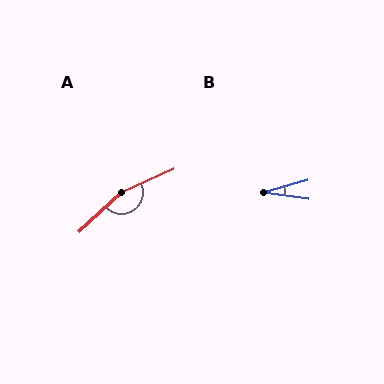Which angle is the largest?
A, at approximately 161 degrees.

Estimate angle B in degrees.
Approximately 24 degrees.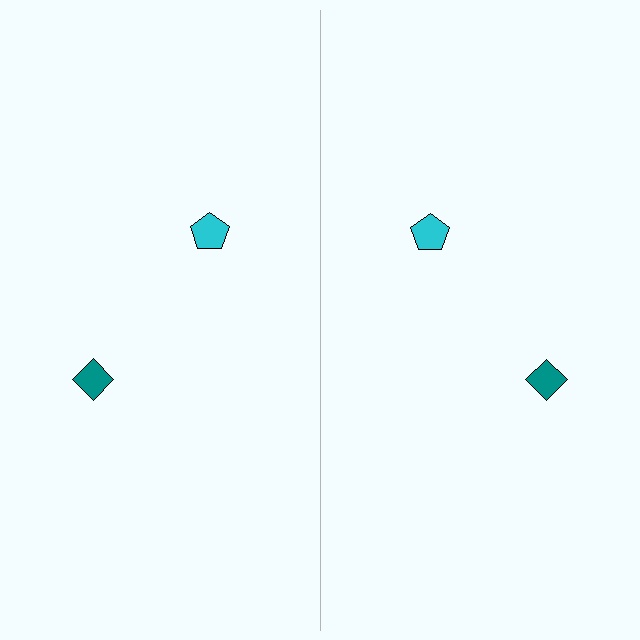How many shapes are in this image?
There are 4 shapes in this image.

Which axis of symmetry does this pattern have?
The pattern has a vertical axis of symmetry running through the center of the image.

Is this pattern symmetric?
Yes, this pattern has bilateral (reflection) symmetry.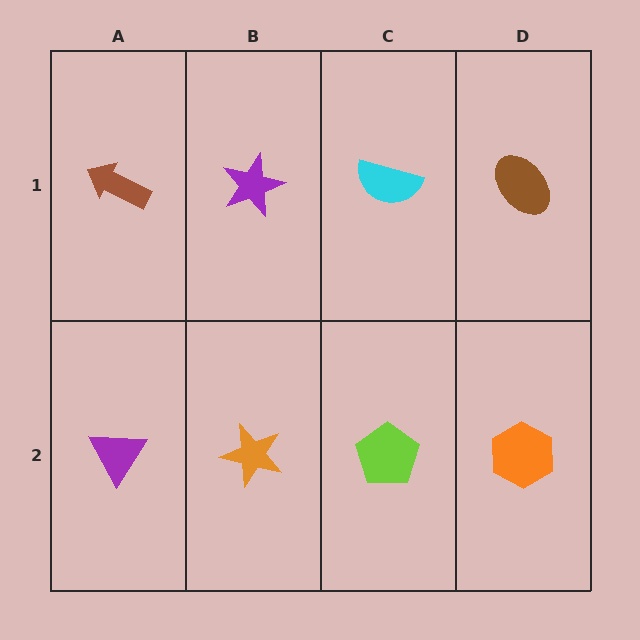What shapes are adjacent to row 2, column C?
A cyan semicircle (row 1, column C), an orange star (row 2, column B), an orange hexagon (row 2, column D).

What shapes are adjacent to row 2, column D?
A brown ellipse (row 1, column D), a lime pentagon (row 2, column C).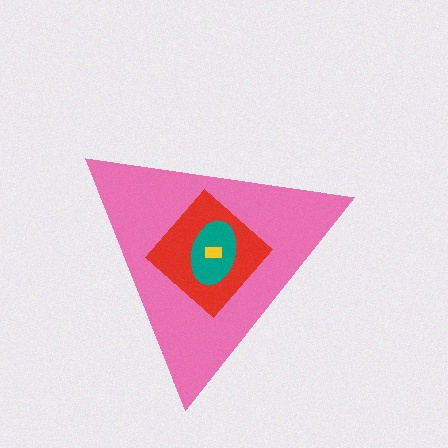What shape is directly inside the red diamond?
The teal ellipse.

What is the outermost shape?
The pink triangle.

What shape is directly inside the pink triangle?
The red diamond.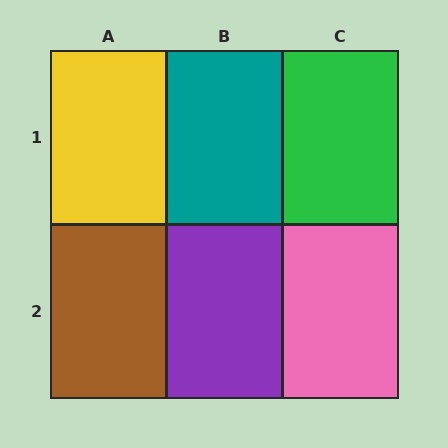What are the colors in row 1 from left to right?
Yellow, teal, green.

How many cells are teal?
1 cell is teal.